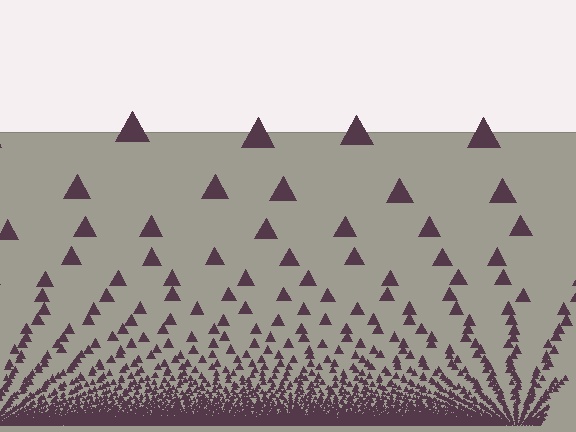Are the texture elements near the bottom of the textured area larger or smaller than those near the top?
Smaller. The gradient is inverted — elements near the bottom are smaller and denser.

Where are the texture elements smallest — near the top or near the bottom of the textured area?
Near the bottom.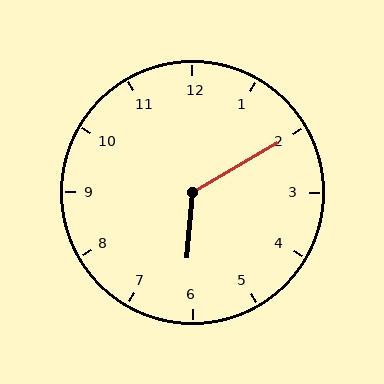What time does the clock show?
6:10.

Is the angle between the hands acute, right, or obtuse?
It is obtuse.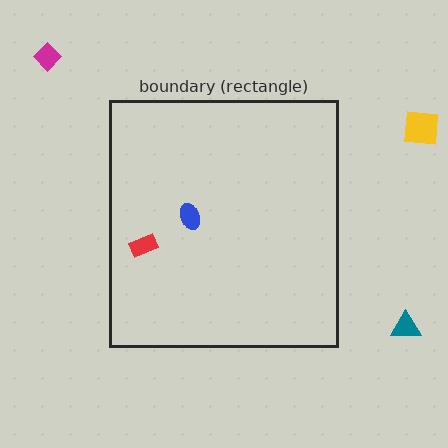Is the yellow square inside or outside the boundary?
Outside.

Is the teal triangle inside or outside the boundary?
Outside.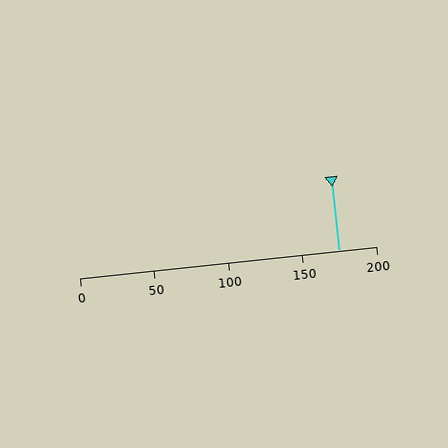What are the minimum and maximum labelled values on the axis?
The axis runs from 0 to 200.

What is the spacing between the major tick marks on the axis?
The major ticks are spaced 50 apart.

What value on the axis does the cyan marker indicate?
The marker indicates approximately 175.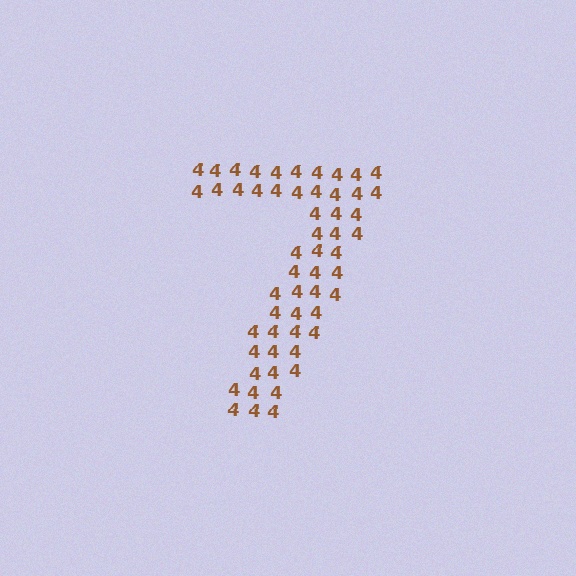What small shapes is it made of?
It is made of small digit 4's.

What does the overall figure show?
The overall figure shows the digit 7.